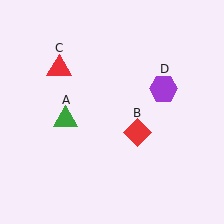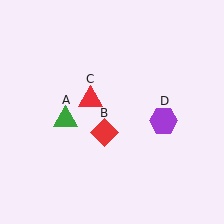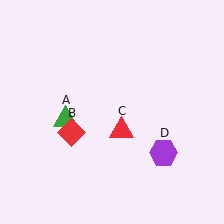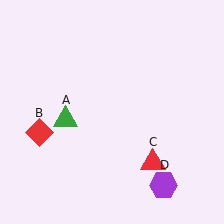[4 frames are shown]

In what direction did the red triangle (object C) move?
The red triangle (object C) moved down and to the right.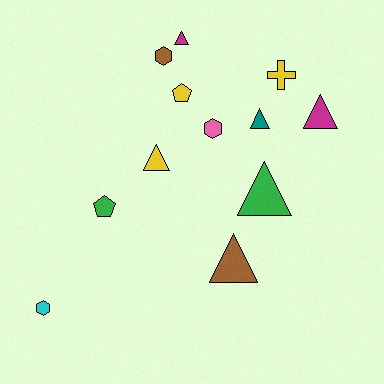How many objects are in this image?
There are 12 objects.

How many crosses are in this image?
There is 1 cross.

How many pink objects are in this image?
There is 1 pink object.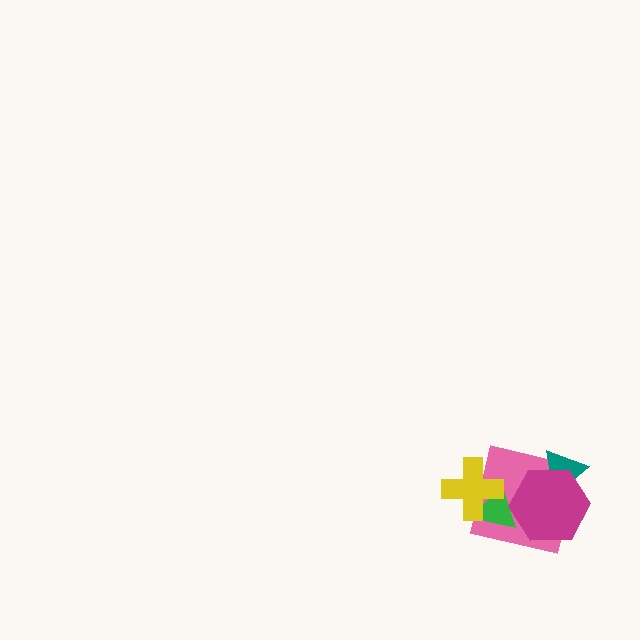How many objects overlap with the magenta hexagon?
3 objects overlap with the magenta hexagon.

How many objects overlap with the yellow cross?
2 objects overlap with the yellow cross.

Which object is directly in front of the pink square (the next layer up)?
The green triangle is directly in front of the pink square.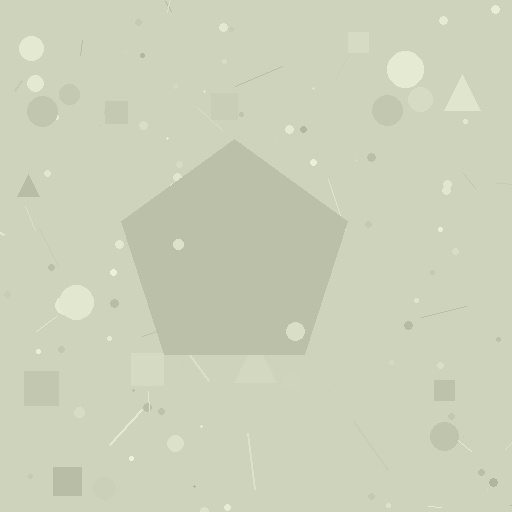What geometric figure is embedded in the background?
A pentagon is embedded in the background.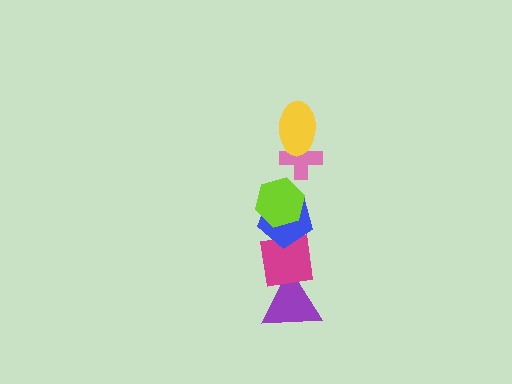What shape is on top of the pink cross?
The yellow ellipse is on top of the pink cross.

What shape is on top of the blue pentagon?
The lime hexagon is on top of the blue pentagon.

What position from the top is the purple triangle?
The purple triangle is 6th from the top.